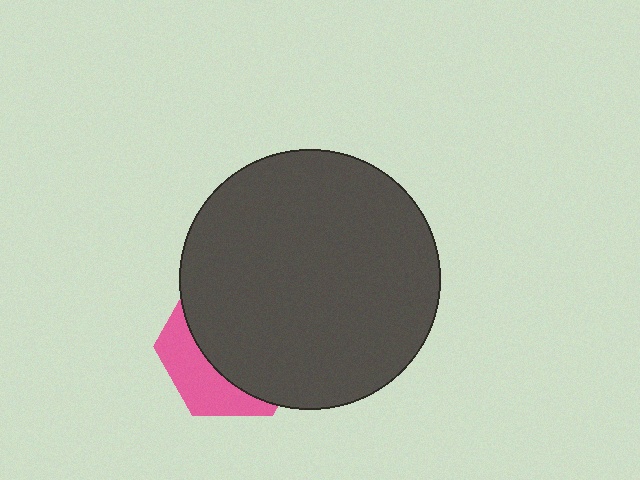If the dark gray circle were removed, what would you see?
You would see the complete pink hexagon.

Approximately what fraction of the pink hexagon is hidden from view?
Roughly 69% of the pink hexagon is hidden behind the dark gray circle.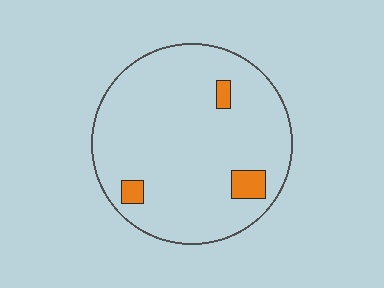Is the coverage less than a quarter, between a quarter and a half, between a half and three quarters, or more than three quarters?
Less than a quarter.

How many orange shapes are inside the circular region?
3.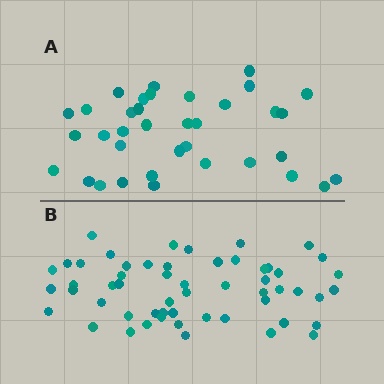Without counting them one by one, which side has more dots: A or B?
Region B (the bottom region) has more dots.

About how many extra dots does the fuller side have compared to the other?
Region B has approximately 20 more dots than region A.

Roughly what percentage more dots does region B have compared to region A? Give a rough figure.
About 55% more.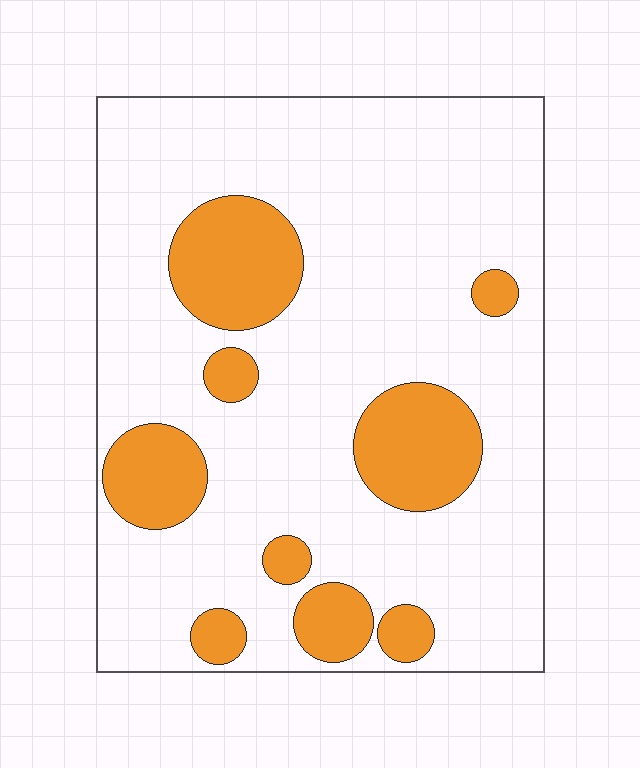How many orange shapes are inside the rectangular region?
9.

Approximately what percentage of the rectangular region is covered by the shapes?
Approximately 20%.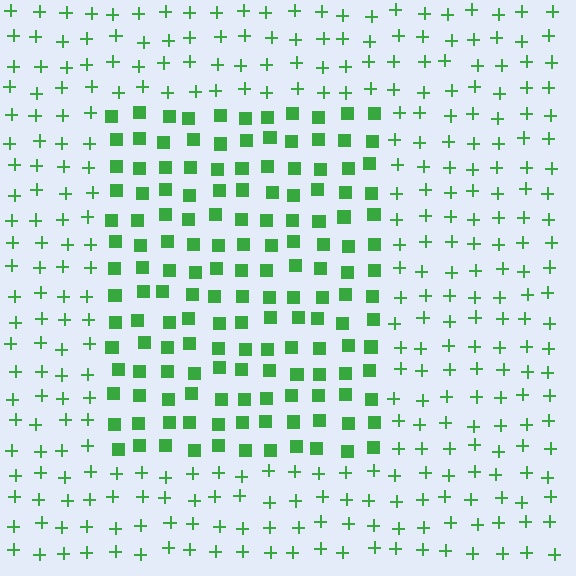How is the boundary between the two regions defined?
The boundary is defined by a change in element shape: squares inside vs. plus signs outside. All elements share the same color and spacing.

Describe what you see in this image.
The image is filled with small green elements arranged in a uniform grid. A rectangle-shaped region contains squares, while the surrounding area contains plus signs. The boundary is defined purely by the change in element shape.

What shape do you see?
I see a rectangle.